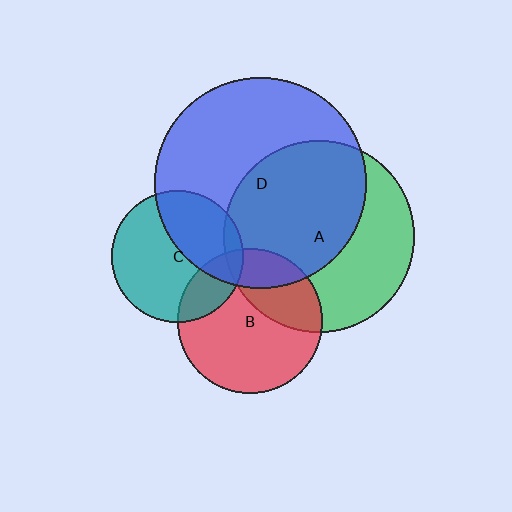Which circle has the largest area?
Circle D (blue).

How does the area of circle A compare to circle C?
Approximately 2.1 times.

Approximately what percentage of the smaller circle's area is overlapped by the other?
Approximately 20%.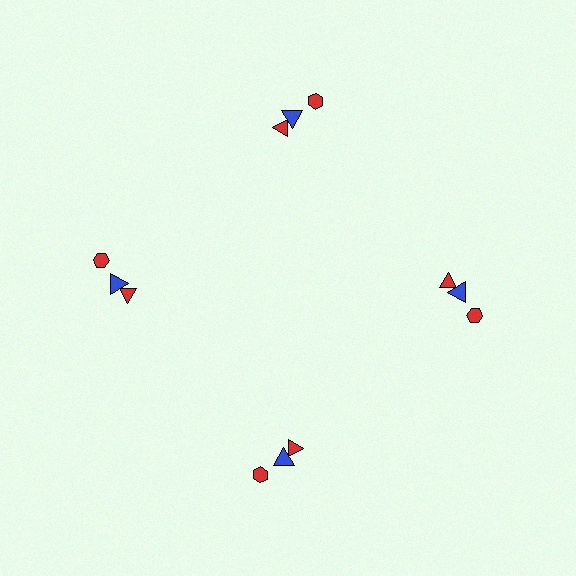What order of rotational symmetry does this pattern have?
This pattern has 4-fold rotational symmetry.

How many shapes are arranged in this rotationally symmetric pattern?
There are 12 shapes, arranged in 4 groups of 3.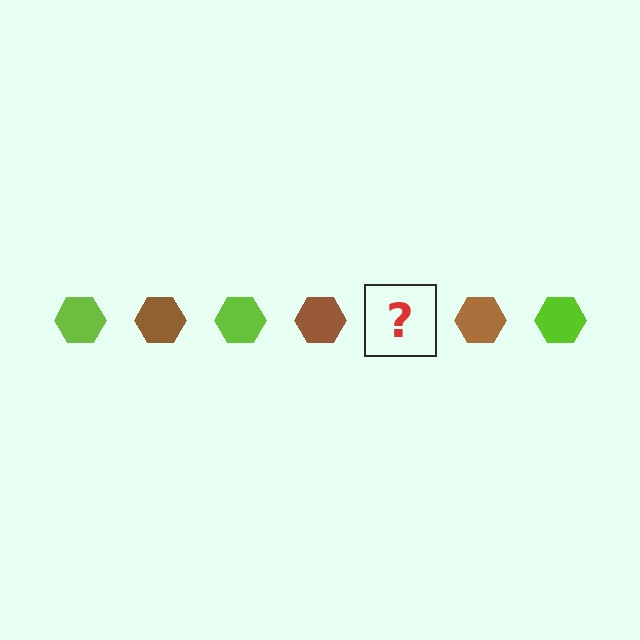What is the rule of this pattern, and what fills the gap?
The rule is that the pattern cycles through lime, brown hexagons. The gap should be filled with a lime hexagon.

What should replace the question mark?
The question mark should be replaced with a lime hexagon.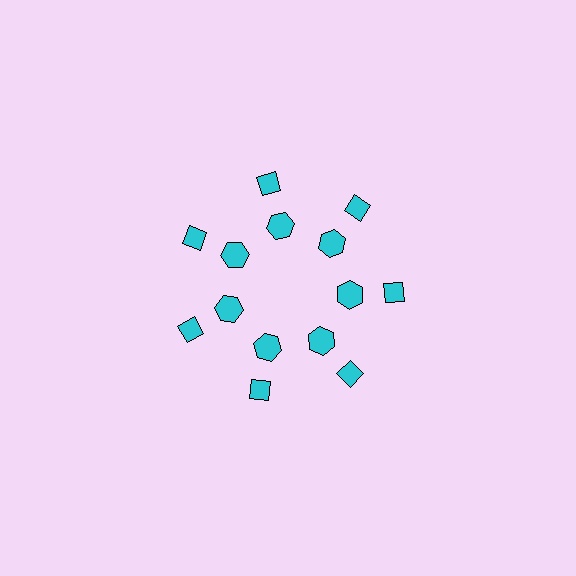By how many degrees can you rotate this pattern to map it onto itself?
The pattern maps onto itself every 51 degrees of rotation.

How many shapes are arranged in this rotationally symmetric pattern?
There are 14 shapes, arranged in 7 groups of 2.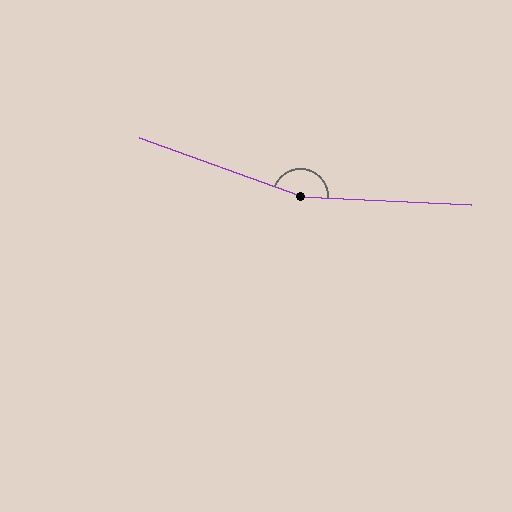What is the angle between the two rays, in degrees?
Approximately 163 degrees.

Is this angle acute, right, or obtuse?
It is obtuse.